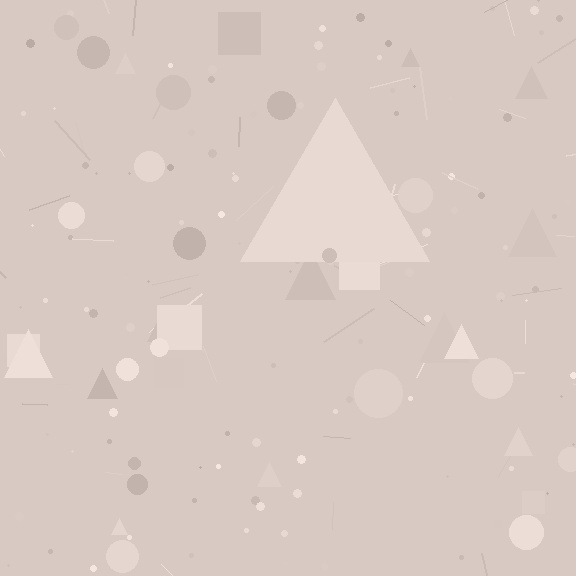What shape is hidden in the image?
A triangle is hidden in the image.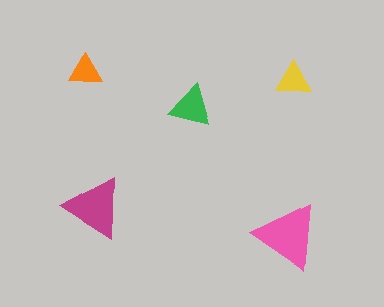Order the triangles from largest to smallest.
the pink one, the magenta one, the green one, the yellow one, the orange one.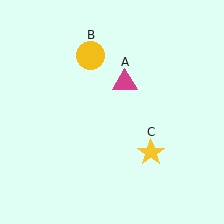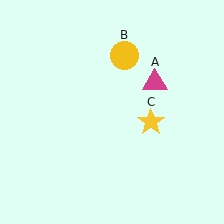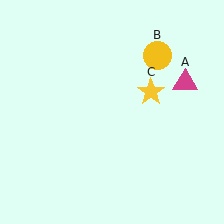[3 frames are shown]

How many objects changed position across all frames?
3 objects changed position: magenta triangle (object A), yellow circle (object B), yellow star (object C).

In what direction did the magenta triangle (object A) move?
The magenta triangle (object A) moved right.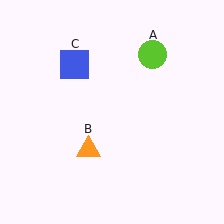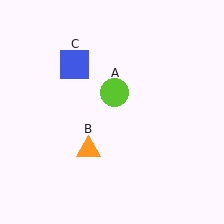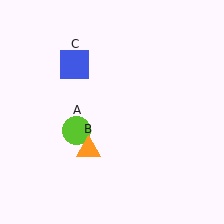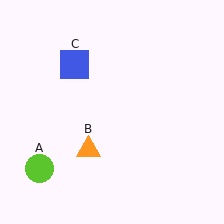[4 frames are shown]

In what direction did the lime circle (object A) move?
The lime circle (object A) moved down and to the left.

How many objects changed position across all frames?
1 object changed position: lime circle (object A).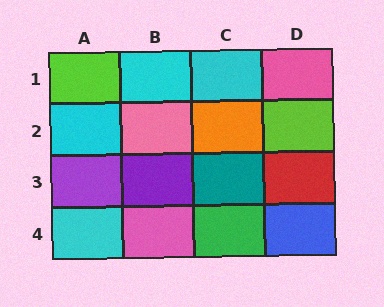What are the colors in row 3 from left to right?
Purple, purple, teal, red.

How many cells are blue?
1 cell is blue.